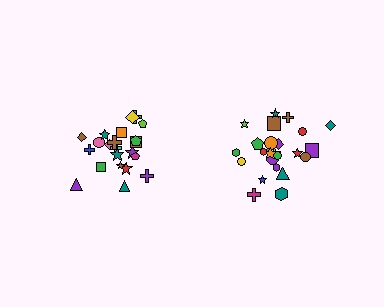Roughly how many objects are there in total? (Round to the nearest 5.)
Roughly 45 objects in total.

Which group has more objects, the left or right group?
The right group.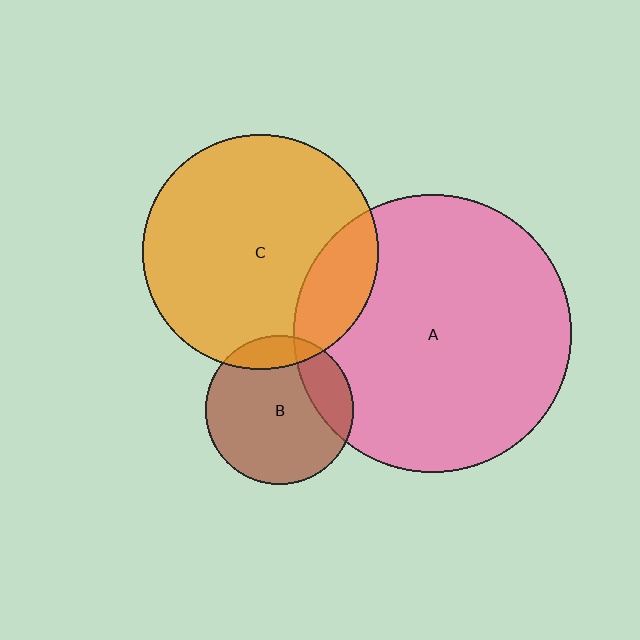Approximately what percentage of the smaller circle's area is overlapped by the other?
Approximately 20%.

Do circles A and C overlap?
Yes.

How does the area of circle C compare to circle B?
Approximately 2.5 times.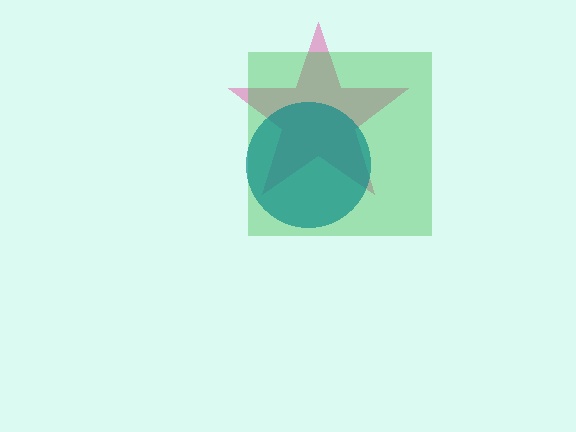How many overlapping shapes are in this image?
There are 3 overlapping shapes in the image.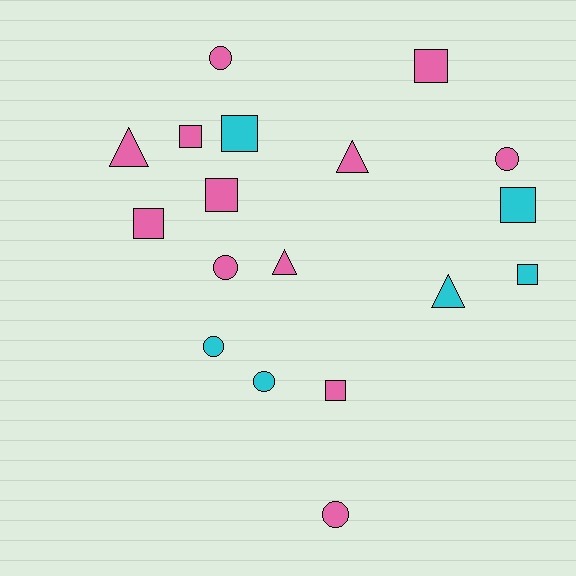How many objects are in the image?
There are 18 objects.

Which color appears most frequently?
Pink, with 12 objects.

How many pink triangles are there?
There are 3 pink triangles.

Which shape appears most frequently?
Square, with 8 objects.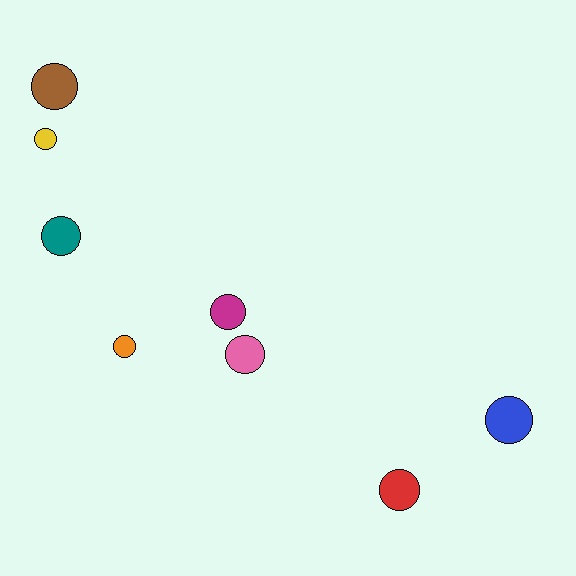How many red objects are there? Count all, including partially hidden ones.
There is 1 red object.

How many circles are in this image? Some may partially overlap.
There are 8 circles.